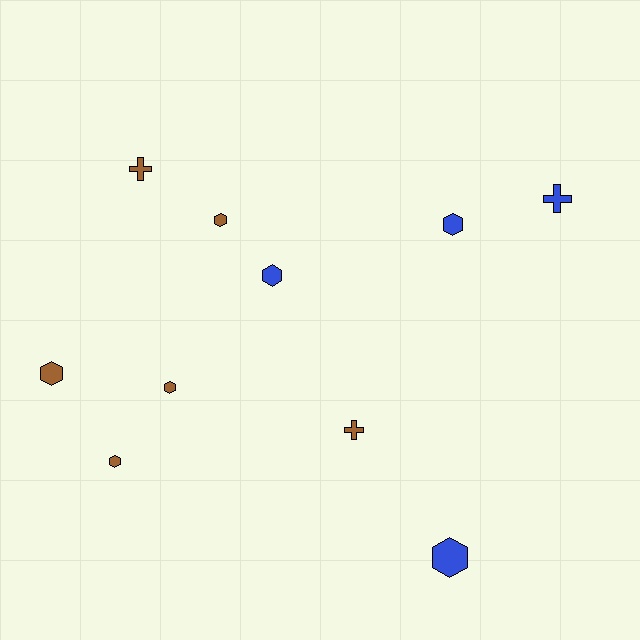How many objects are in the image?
There are 10 objects.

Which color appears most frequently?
Brown, with 6 objects.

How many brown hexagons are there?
There are 4 brown hexagons.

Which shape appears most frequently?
Hexagon, with 7 objects.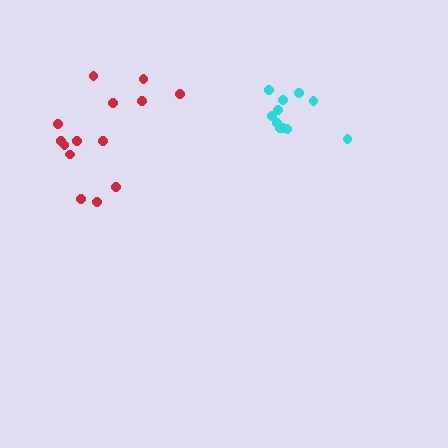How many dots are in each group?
Group 1: 14 dots, Group 2: 11 dots (25 total).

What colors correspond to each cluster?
The clusters are colored: red, cyan.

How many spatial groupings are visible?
There are 2 spatial groupings.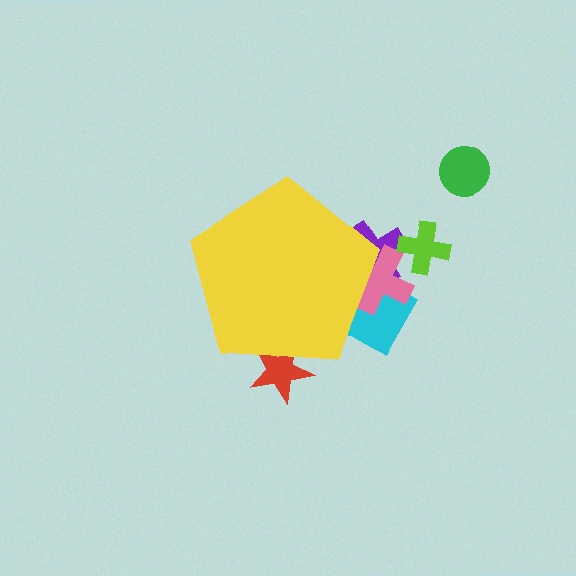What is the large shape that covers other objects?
A yellow pentagon.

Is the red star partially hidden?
Yes, the red star is partially hidden behind the yellow pentagon.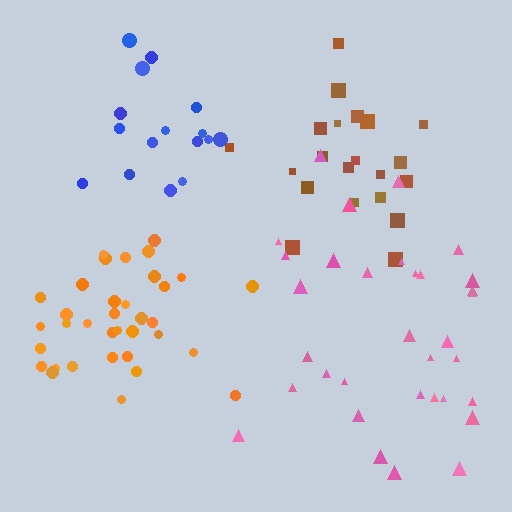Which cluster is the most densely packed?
Orange.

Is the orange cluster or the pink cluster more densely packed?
Orange.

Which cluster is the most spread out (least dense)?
Blue.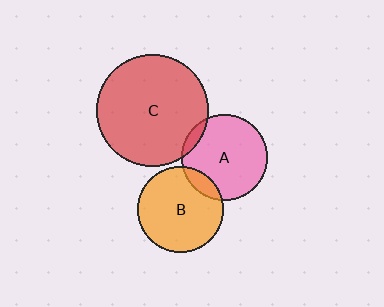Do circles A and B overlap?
Yes.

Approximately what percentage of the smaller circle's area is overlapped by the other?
Approximately 10%.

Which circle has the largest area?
Circle C (red).